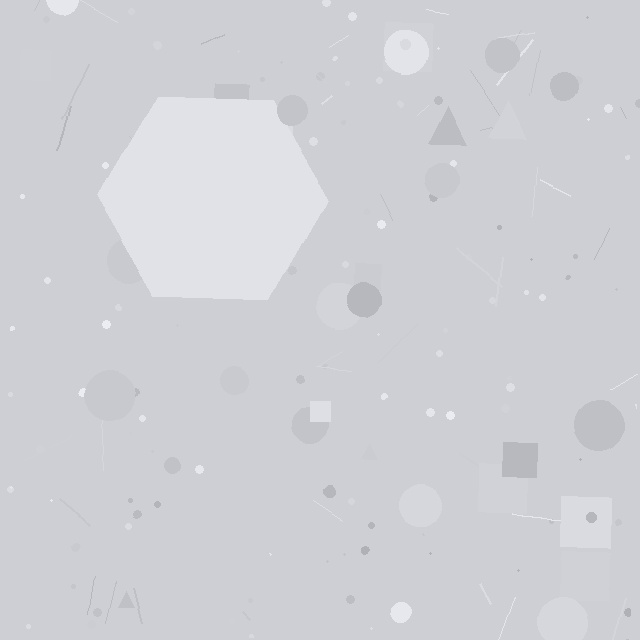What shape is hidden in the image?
A hexagon is hidden in the image.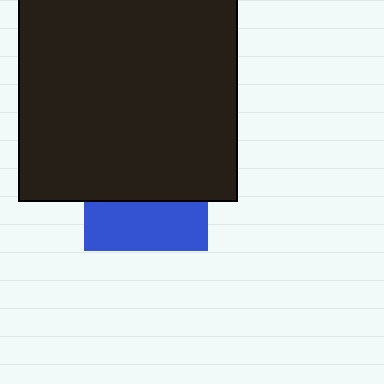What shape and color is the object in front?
The object in front is a black rectangle.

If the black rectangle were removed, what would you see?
You would see the complete blue square.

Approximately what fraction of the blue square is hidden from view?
Roughly 60% of the blue square is hidden behind the black rectangle.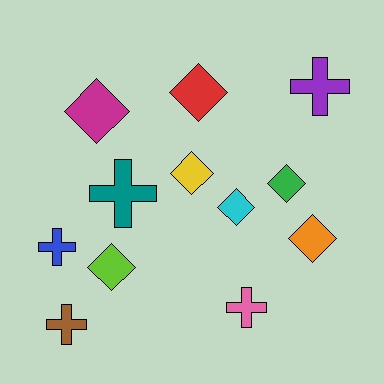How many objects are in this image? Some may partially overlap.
There are 12 objects.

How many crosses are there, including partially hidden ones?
There are 5 crosses.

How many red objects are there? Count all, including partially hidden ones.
There is 1 red object.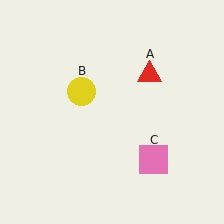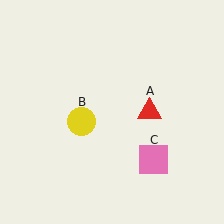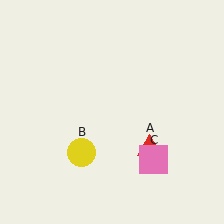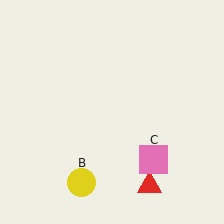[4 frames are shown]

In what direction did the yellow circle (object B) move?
The yellow circle (object B) moved down.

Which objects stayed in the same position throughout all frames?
Pink square (object C) remained stationary.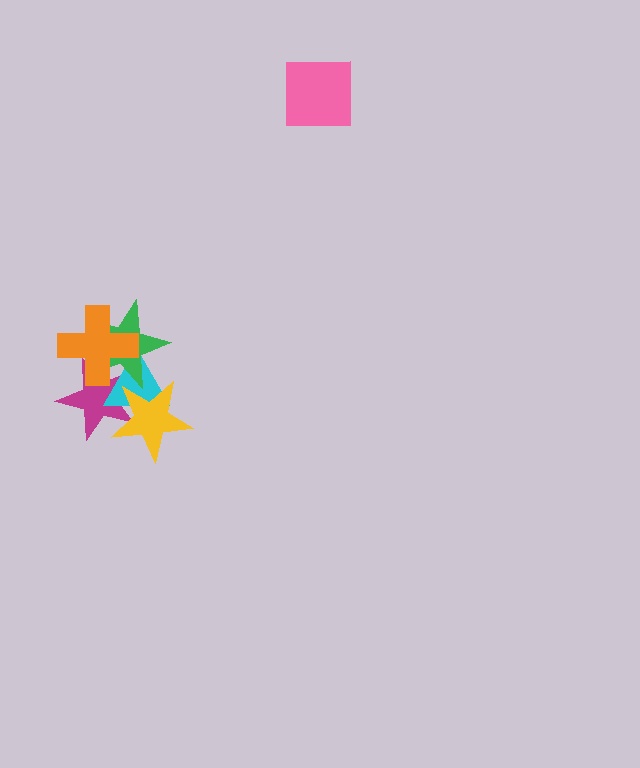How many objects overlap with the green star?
4 objects overlap with the green star.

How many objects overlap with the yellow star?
3 objects overlap with the yellow star.